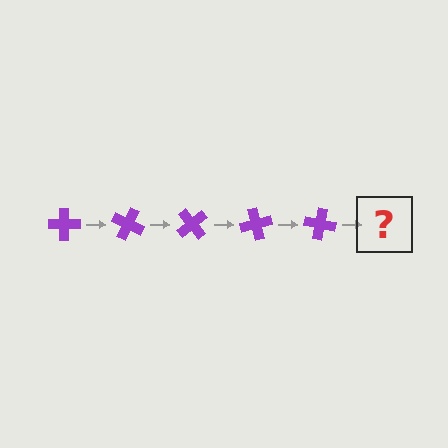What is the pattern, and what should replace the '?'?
The pattern is that the cross rotates 25 degrees each step. The '?' should be a purple cross rotated 125 degrees.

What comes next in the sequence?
The next element should be a purple cross rotated 125 degrees.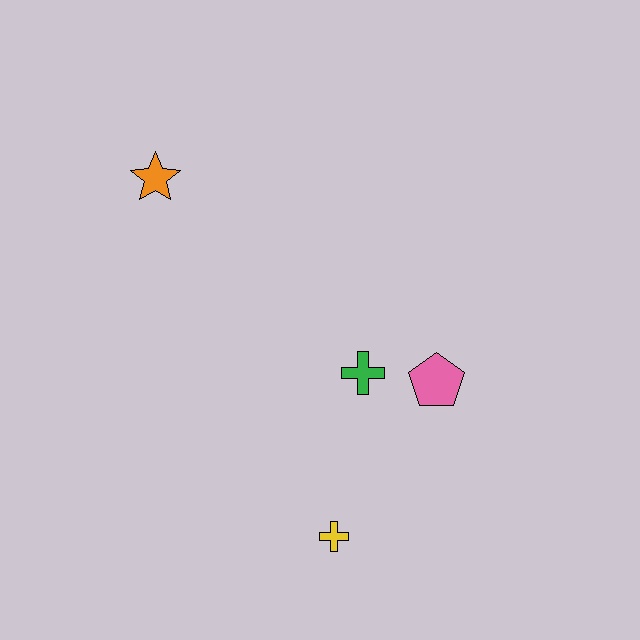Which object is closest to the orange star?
The green cross is closest to the orange star.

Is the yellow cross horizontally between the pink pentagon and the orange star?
Yes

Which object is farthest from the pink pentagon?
The orange star is farthest from the pink pentagon.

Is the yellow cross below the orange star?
Yes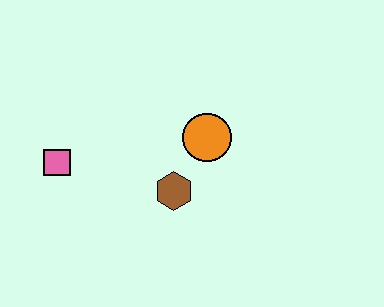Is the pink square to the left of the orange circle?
Yes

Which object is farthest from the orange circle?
The pink square is farthest from the orange circle.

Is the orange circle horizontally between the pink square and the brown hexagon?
No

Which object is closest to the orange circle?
The brown hexagon is closest to the orange circle.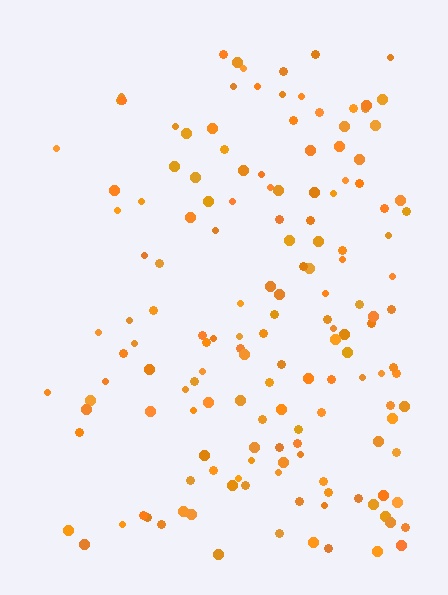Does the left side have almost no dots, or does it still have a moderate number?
Still a moderate number, just noticeably fewer than the right.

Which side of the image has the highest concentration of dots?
The right.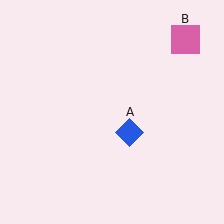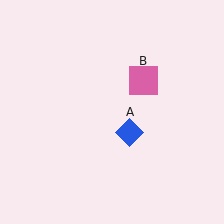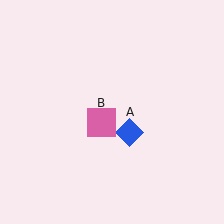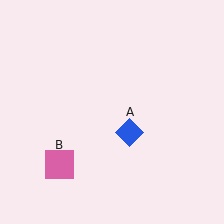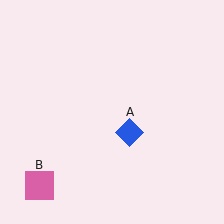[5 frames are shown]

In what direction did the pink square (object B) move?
The pink square (object B) moved down and to the left.